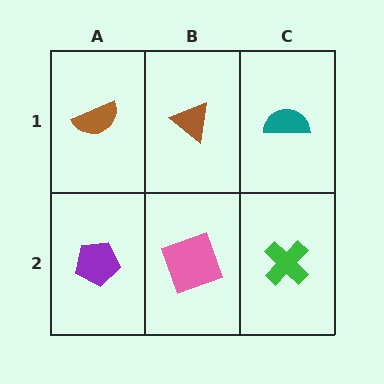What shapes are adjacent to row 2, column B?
A brown triangle (row 1, column B), a purple pentagon (row 2, column A), a green cross (row 2, column C).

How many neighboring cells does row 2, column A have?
2.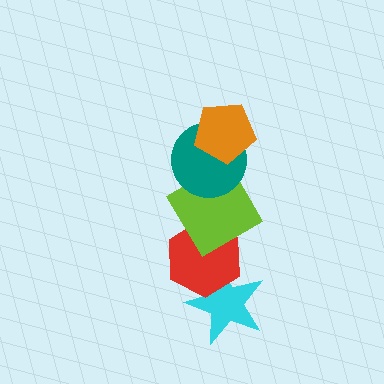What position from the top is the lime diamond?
The lime diamond is 3rd from the top.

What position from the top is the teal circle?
The teal circle is 2nd from the top.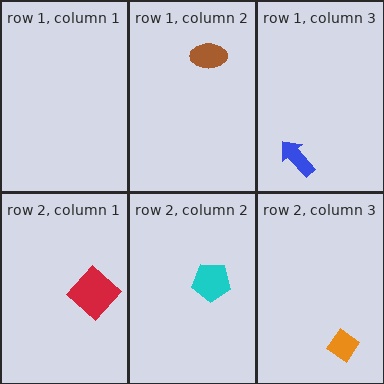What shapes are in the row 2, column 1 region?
The red diamond.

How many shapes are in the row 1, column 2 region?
1.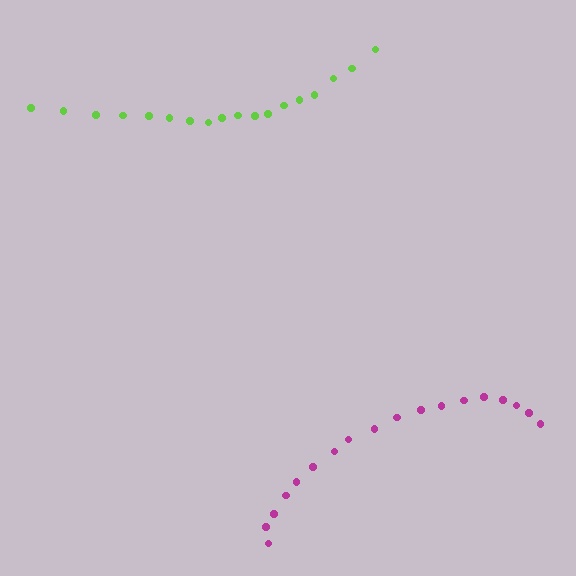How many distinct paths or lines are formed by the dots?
There are 2 distinct paths.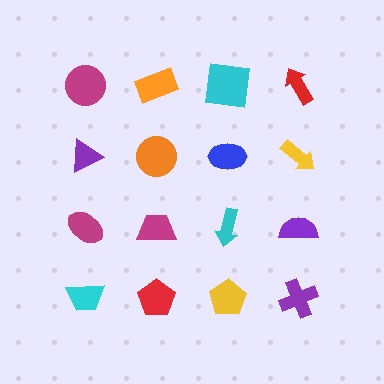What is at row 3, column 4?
A purple semicircle.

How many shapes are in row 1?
4 shapes.